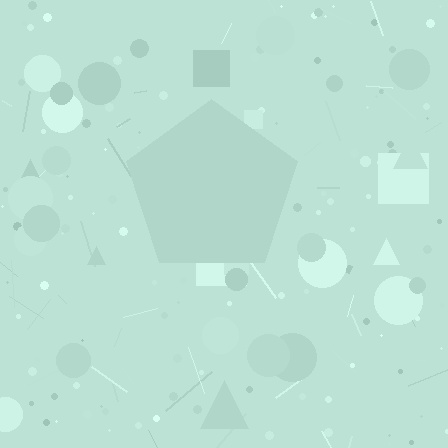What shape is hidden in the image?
A pentagon is hidden in the image.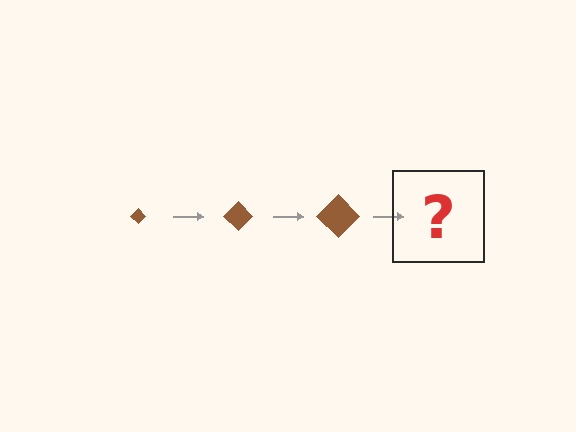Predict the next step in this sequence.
The next step is a brown diamond, larger than the previous one.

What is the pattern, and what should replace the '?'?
The pattern is that the diamond gets progressively larger each step. The '?' should be a brown diamond, larger than the previous one.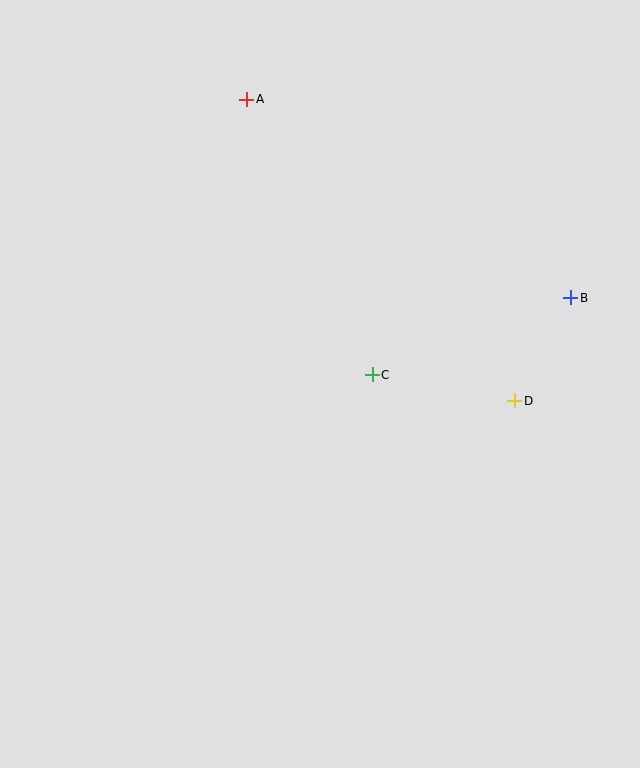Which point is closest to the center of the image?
Point C at (372, 375) is closest to the center.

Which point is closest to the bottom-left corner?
Point C is closest to the bottom-left corner.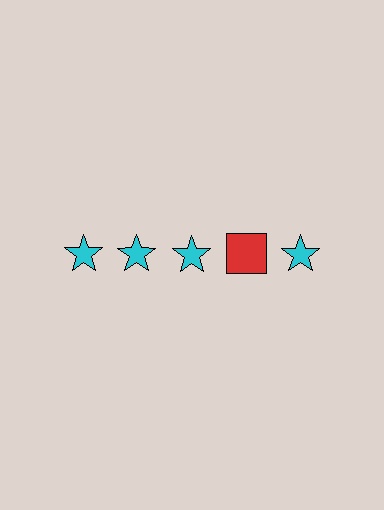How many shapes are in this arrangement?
There are 5 shapes arranged in a grid pattern.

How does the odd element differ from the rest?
It differs in both color (red instead of cyan) and shape (square instead of star).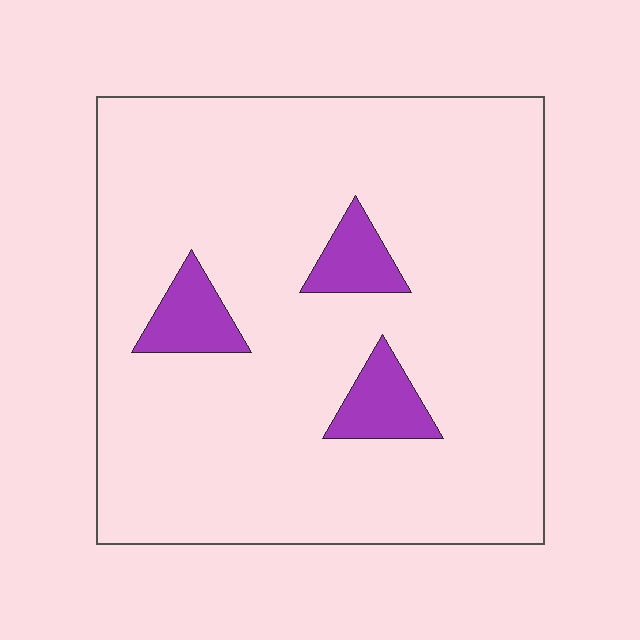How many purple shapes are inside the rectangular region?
3.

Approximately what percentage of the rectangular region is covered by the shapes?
Approximately 10%.